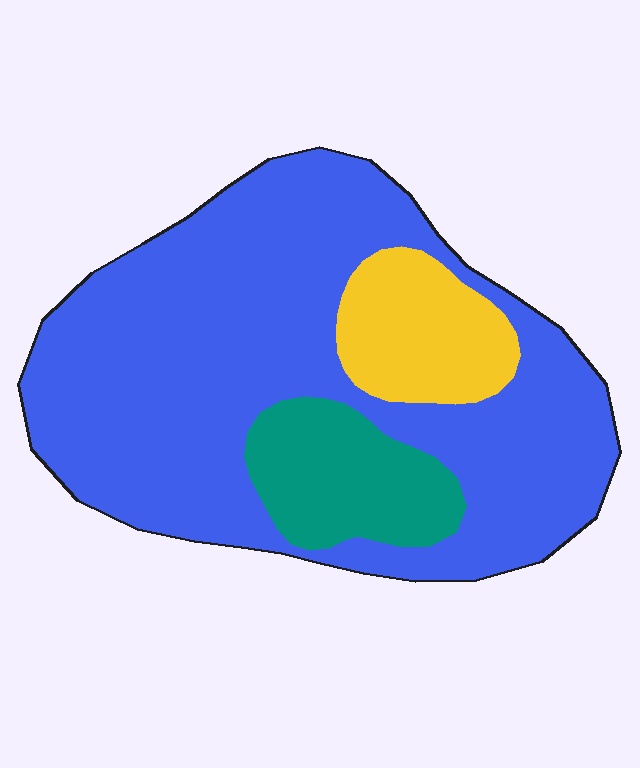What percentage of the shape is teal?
Teal covers 14% of the shape.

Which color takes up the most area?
Blue, at roughly 75%.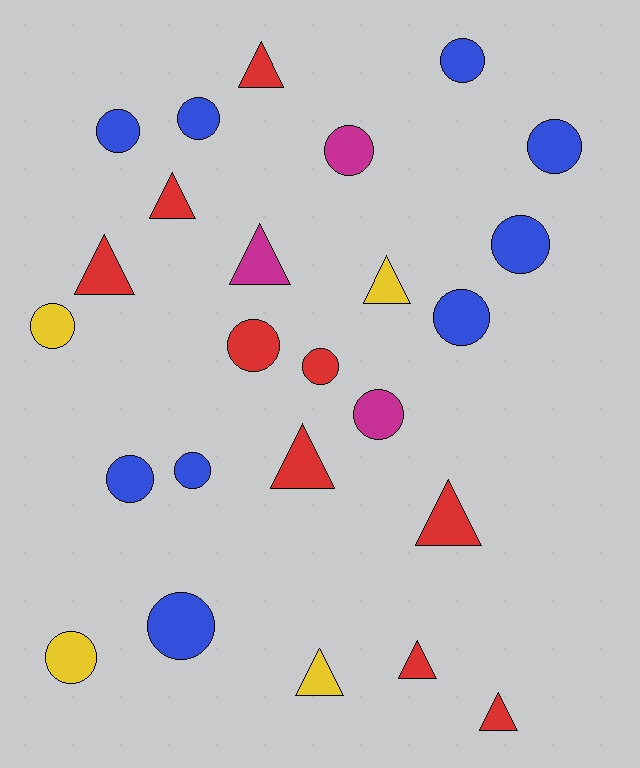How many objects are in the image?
There are 25 objects.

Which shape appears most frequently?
Circle, with 15 objects.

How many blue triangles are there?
There are no blue triangles.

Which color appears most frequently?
Blue, with 9 objects.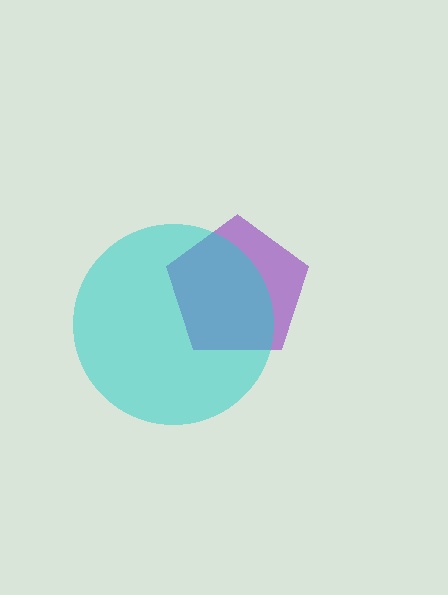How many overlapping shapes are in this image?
There are 2 overlapping shapes in the image.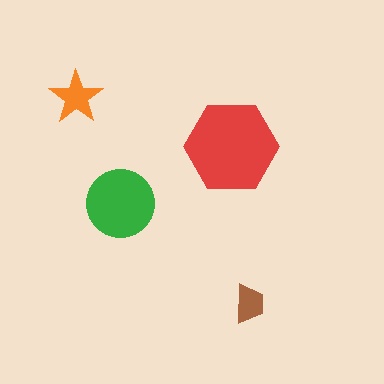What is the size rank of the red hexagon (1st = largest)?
1st.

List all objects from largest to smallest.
The red hexagon, the green circle, the orange star, the brown trapezoid.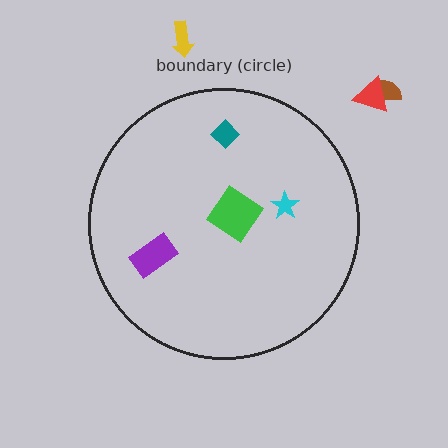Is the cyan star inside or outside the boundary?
Inside.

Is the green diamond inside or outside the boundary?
Inside.